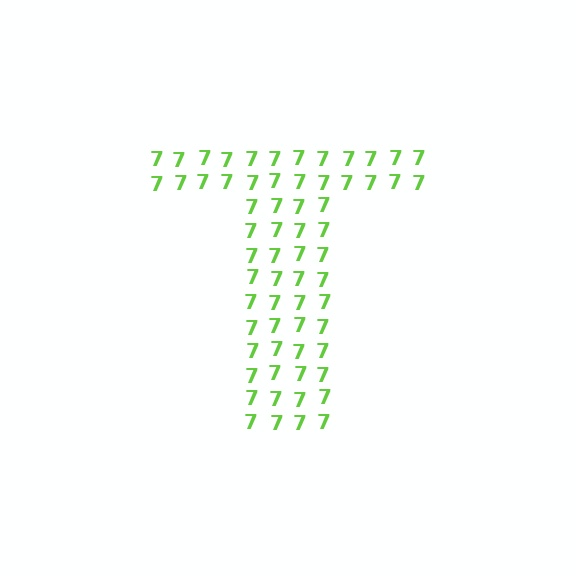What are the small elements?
The small elements are digit 7's.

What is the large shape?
The large shape is the letter T.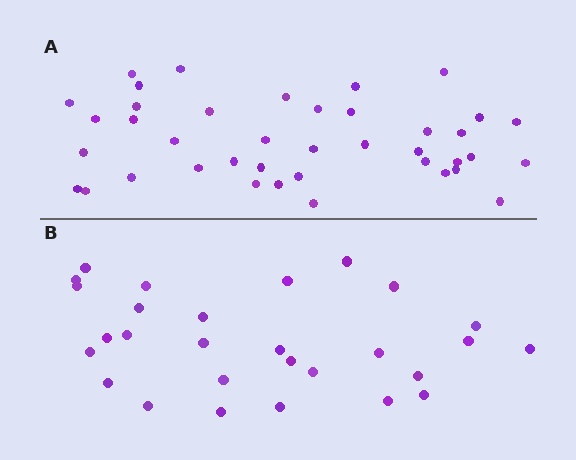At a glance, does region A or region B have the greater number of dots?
Region A (the top region) has more dots.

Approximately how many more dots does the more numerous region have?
Region A has roughly 12 or so more dots than region B.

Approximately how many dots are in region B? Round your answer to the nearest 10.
About 30 dots. (The exact count is 28, which rounds to 30.)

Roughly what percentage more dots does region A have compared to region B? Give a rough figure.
About 45% more.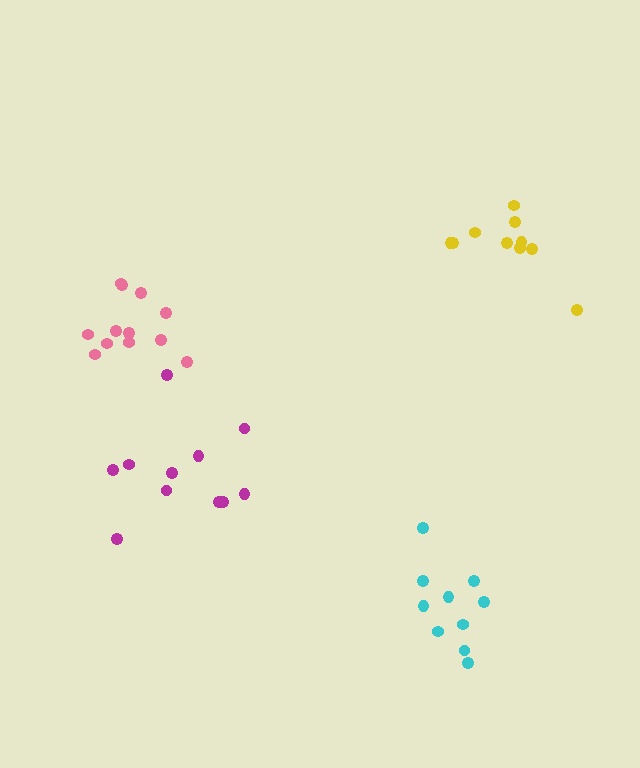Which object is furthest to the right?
The yellow cluster is rightmost.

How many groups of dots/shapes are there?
There are 4 groups.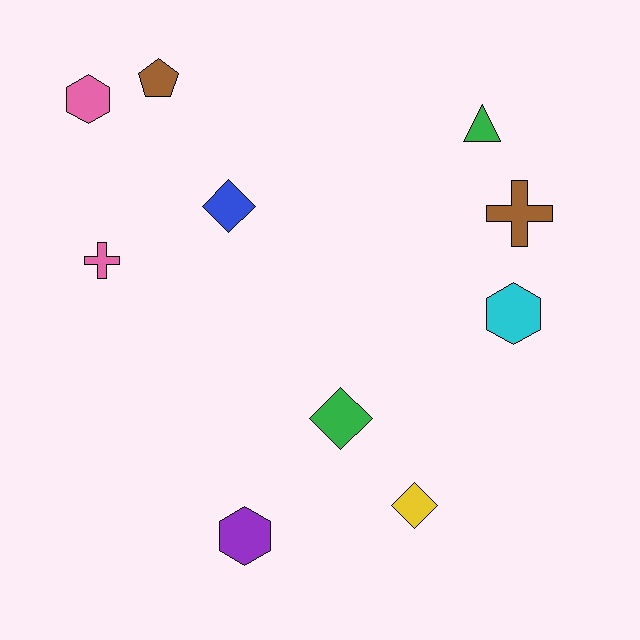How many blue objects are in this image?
There is 1 blue object.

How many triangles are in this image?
There is 1 triangle.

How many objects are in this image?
There are 10 objects.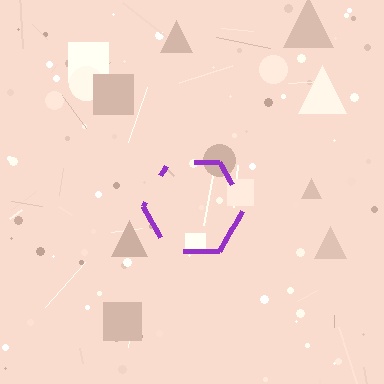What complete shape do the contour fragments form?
The contour fragments form a hexagon.